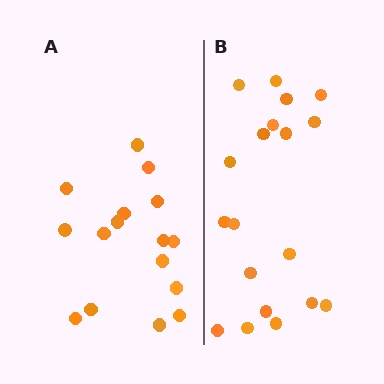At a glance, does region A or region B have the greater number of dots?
Region B (the right region) has more dots.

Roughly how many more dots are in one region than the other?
Region B has just a few more — roughly 2 or 3 more dots than region A.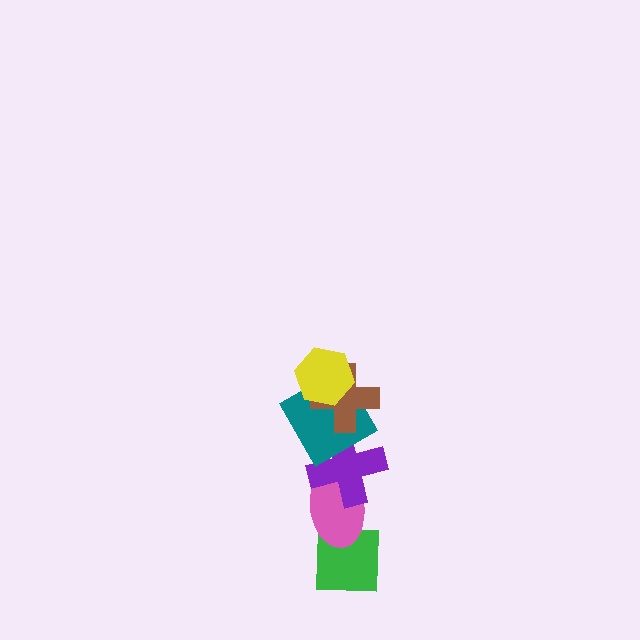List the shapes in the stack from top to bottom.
From top to bottom: the yellow hexagon, the brown cross, the teal square, the purple cross, the pink ellipse, the green square.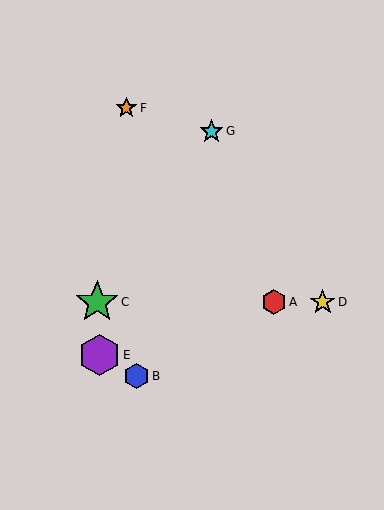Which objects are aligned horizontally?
Objects A, C, D are aligned horizontally.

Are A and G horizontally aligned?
No, A is at y≈302 and G is at y≈131.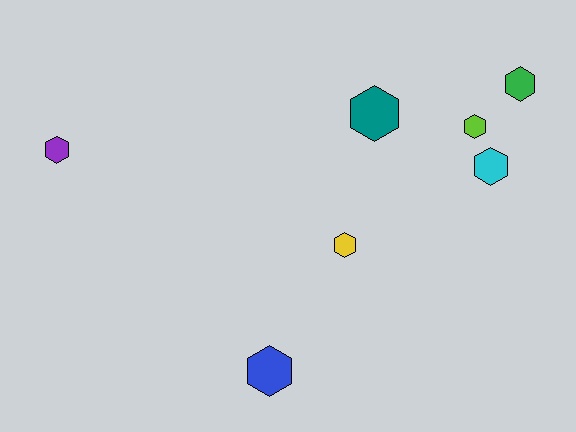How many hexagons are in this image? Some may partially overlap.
There are 7 hexagons.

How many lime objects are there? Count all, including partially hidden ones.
There is 1 lime object.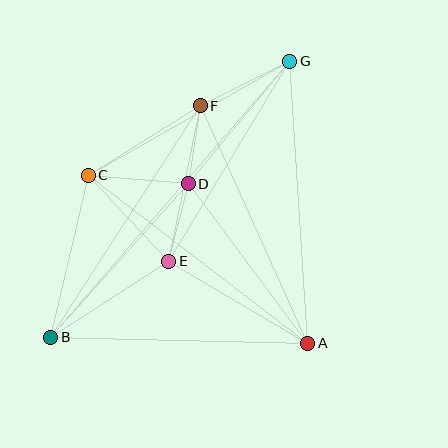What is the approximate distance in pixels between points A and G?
The distance between A and G is approximately 283 pixels.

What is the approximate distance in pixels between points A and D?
The distance between A and D is approximately 200 pixels.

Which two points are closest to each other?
Points D and F are closest to each other.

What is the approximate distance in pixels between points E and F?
The distance between E and F is approximately 159 pixels.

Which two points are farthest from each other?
Points B and G are farthest from each other.